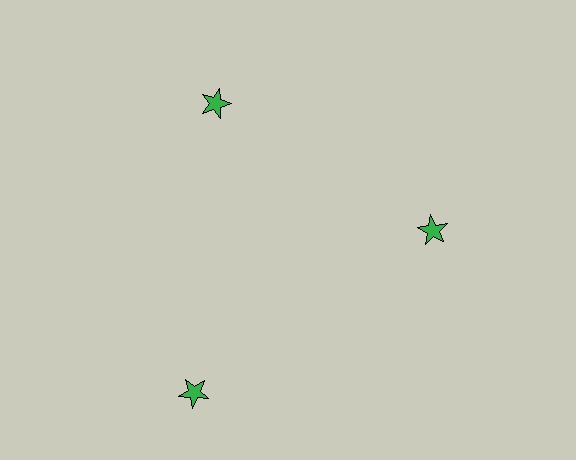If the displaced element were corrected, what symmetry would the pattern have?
It would have 3-fold rotational symmetry — the pattern would map onto itself every 120 degrees.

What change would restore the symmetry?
The symmetry would be restored by moving it inward, back onto the ring so that all 3 stars sit at equal angles and equal distance from the center.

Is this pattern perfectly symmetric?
No. The 3 green stars are arranged in a ring, but one element near the 7 o'clock position is pushed outward from the center, breaking the 3-fold rotational symmetry.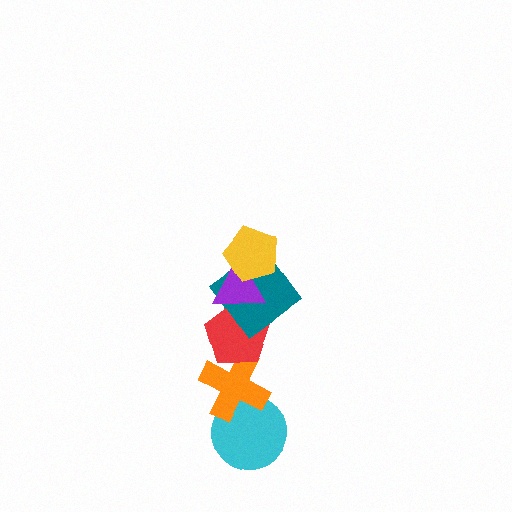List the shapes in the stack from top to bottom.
From top to bottom: the yellow pentagon, the purple triangle, the teal diamond, the red pentagon, the orange cross, the cyan circle.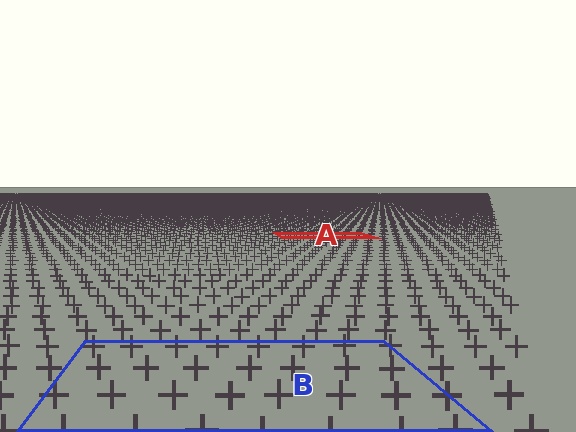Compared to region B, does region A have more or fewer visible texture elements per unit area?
Region A has more texture elements per unit area — they are packed more densely because it is farther away.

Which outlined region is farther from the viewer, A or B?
Region A is farther from the viewer — the texture elements inside it appear smaller and more densely packed.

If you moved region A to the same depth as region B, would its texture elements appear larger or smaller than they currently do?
They would appear larger. At a closer depth, the same texture elements are projected at a bigger on-screen size.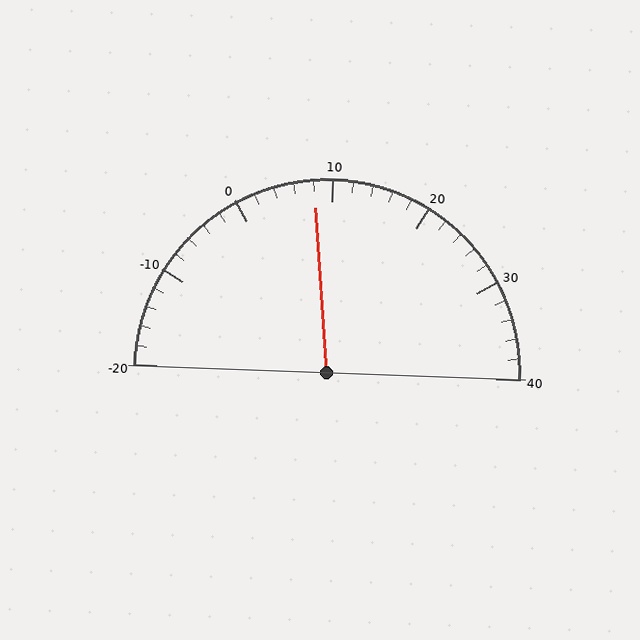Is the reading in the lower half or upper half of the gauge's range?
The reading is in the lower half of the range (-20 to 40).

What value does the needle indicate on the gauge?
The needle indicates approximately 8.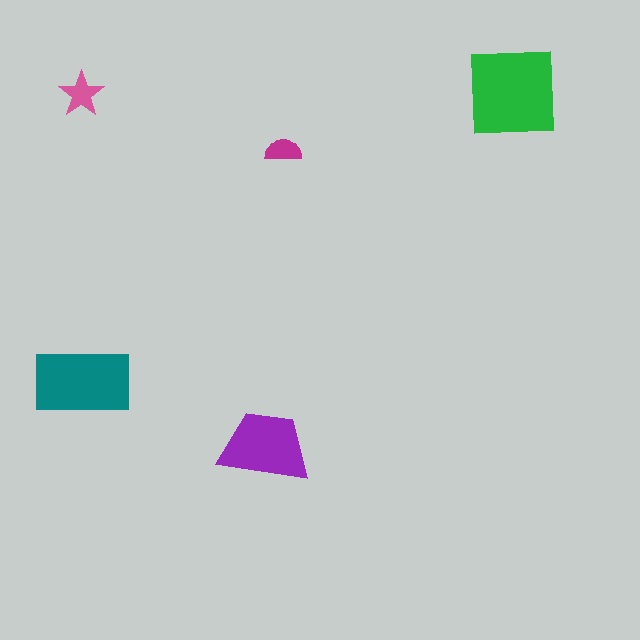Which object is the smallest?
The magenta semicircle.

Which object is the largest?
The green square.